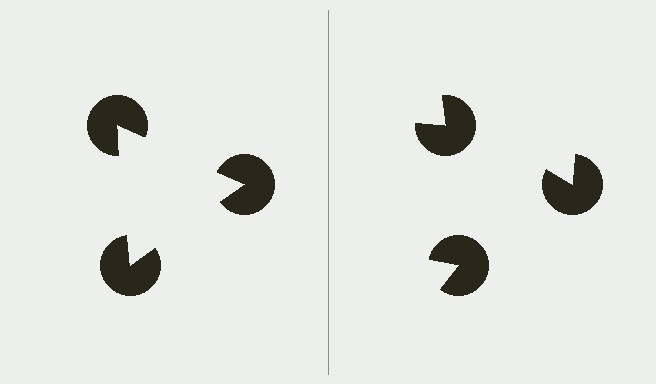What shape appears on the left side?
An illusory triangle.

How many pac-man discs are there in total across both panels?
6 — 3 on each side.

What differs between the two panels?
The pac-man discs are positioned identically on both sides; only the wedge orientations differ. On the left they align to a triangle; on the right they are misaligned.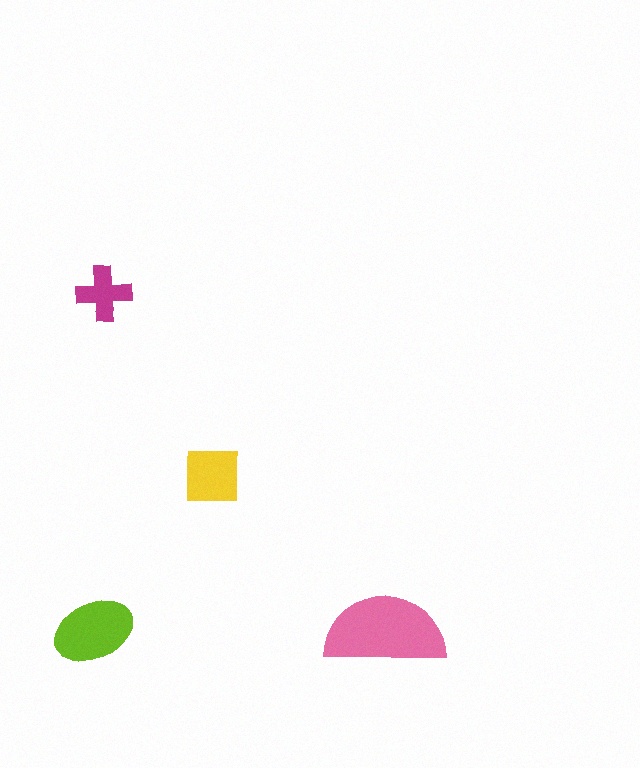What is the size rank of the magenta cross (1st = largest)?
4th.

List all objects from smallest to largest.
The magenta cross, the yellow square, the lime ellipse, the pink semicircle.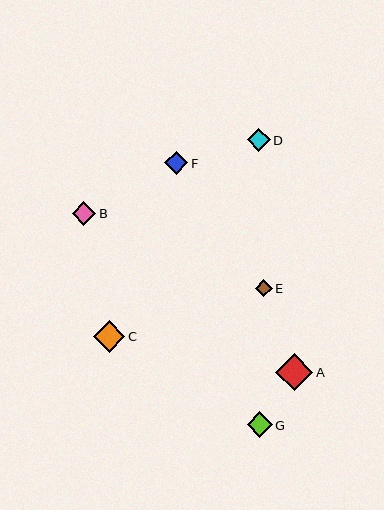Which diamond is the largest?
Diamond A is the largest with a size of approximately 37 pixels.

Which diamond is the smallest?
Diamond E is the smallest with a size of approximately 17 pixels.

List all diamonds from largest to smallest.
From largest to smallest: A, C, G, B, F, D, E.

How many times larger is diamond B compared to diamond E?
Diamond B is approximately 1.4 times the size of diamond E.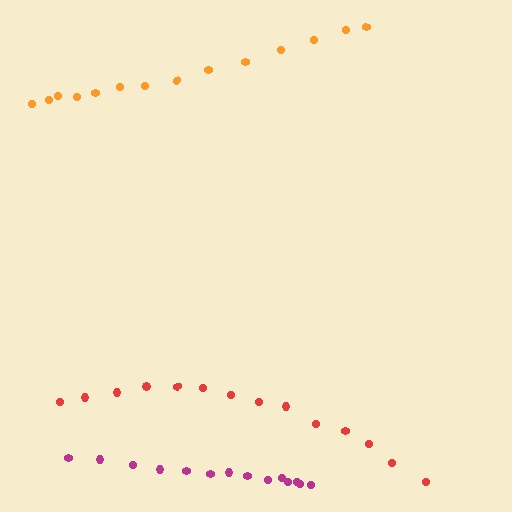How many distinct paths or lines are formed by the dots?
There are 3 distinct paths.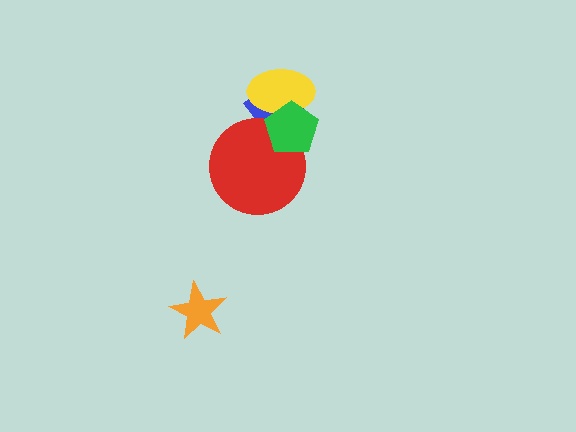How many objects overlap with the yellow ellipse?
2 objects overlap with the yellow ellipse.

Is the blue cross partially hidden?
Yes, it is partially covered by another shape.